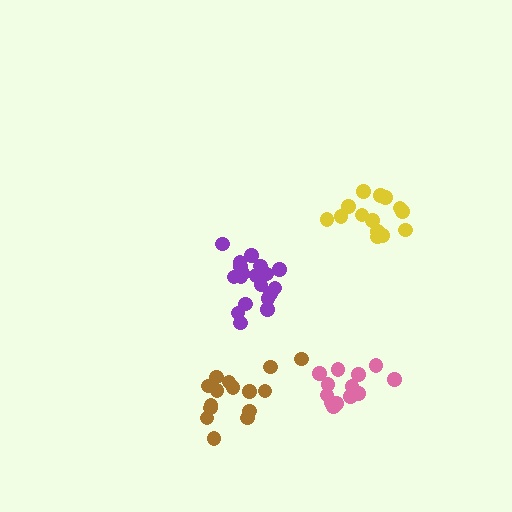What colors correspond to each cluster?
The clusters are colored: purple, pink, yellow, brown.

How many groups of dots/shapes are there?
There are 4 groups.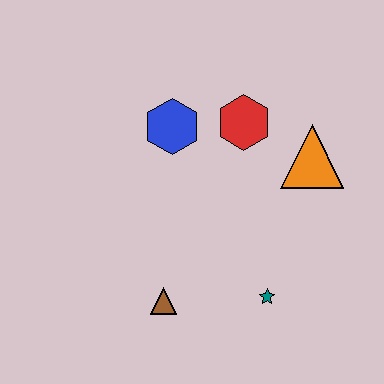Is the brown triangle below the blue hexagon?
Yes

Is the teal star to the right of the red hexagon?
Yes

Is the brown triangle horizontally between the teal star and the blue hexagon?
No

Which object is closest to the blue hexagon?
The red hexagon is closest to the blue hexagon.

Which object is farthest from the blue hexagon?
The teal star is farthest from the blue hexagon.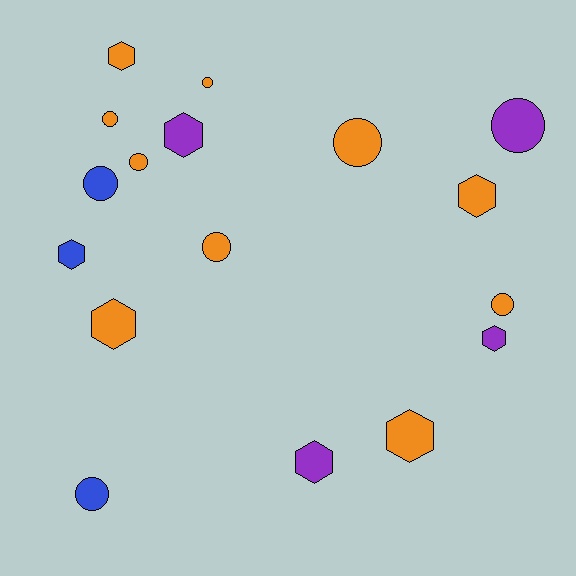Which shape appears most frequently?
Circle, with 9 objects.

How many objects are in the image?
There are 17 objects.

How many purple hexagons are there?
There are 3 purple hexagons.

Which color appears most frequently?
Orange, with 10 objects.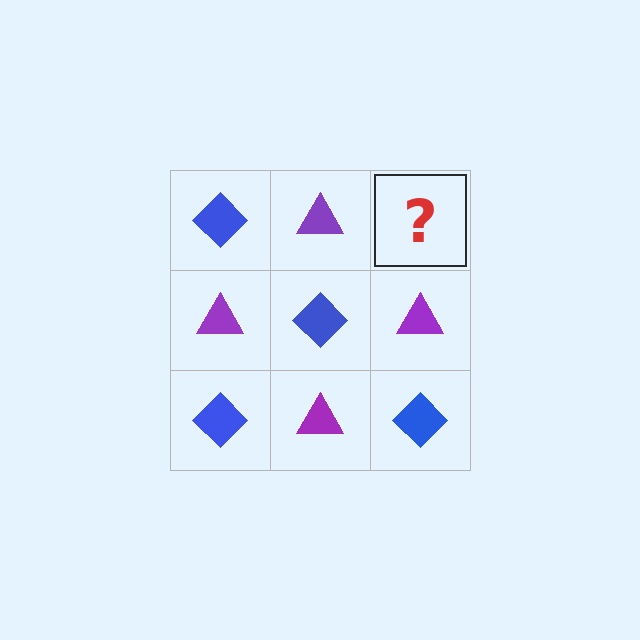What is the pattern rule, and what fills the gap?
The rule is that it alternates blue diamond and purple triangle in a checkerboard pattern. The gap should be filled with a blue diamond.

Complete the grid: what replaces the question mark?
The question mark should be replaced with a blue diamond.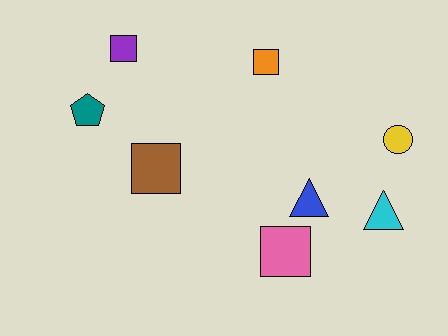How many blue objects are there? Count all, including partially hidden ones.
There is 1 blue object.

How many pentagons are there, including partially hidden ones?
There is 1 pentagon.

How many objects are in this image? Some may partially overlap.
There are 8 objects.